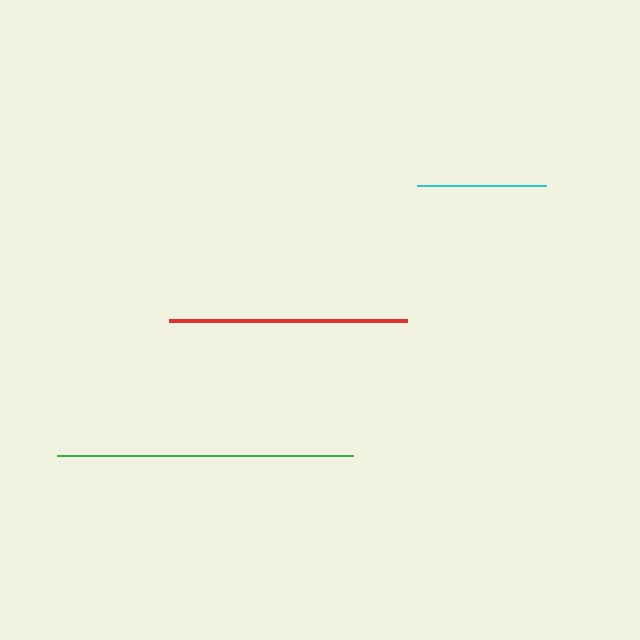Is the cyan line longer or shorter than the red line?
The red line is longer than the cyan line.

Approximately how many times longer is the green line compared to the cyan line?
The green line is approximately 2.3 times the length of the cyan line.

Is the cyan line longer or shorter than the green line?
The green line is longer than the cyan line.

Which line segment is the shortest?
The cyan line is the shortest at approximately 129 pixels.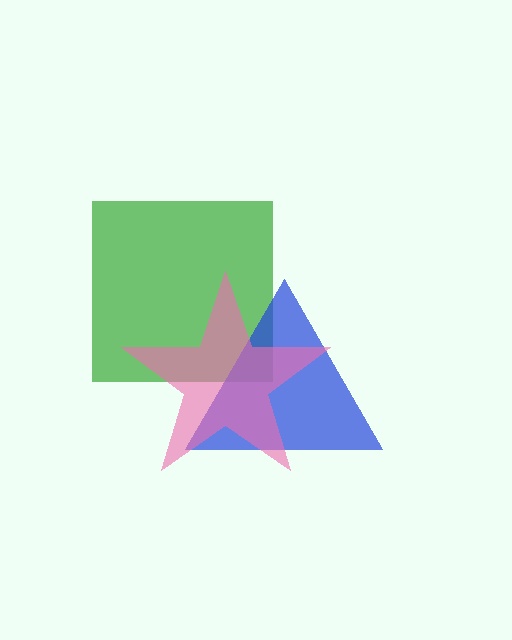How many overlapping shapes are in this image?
There are 3 overlapping shapes in the image.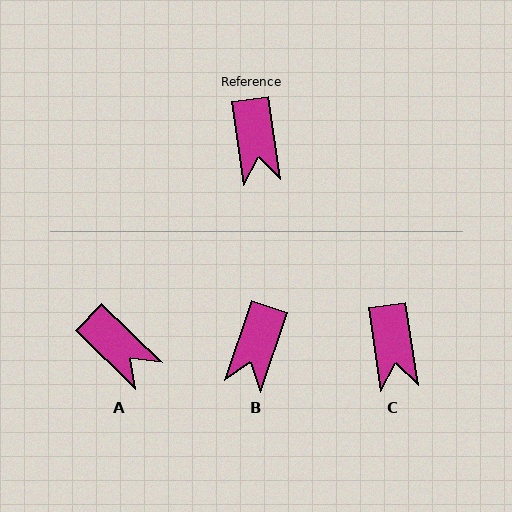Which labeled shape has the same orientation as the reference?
C.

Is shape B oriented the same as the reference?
No, it is off by about 27 degrees.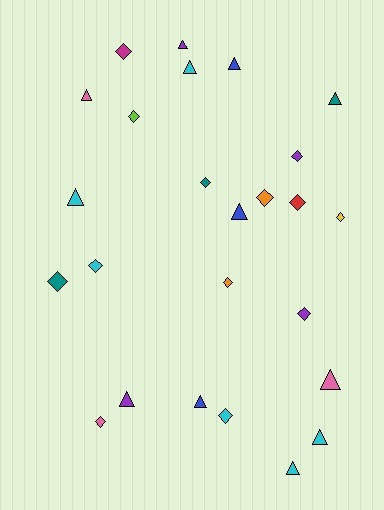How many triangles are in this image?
There are 12 triangles.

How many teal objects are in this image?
There are 3 teal objects.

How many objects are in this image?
There are 25 objects.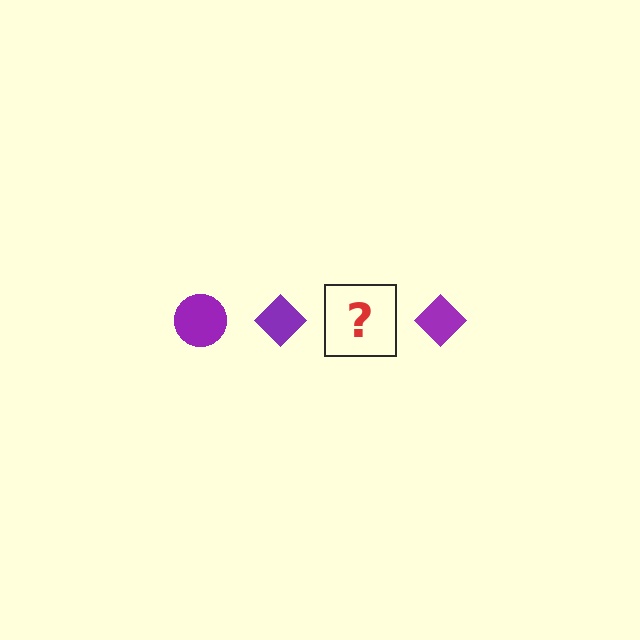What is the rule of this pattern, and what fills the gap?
The rule is that the pattern cycles through circle, diamond shapes in purple. The gap should be filled with a purple circle.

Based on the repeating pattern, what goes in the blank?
The blank should be a purple circle.